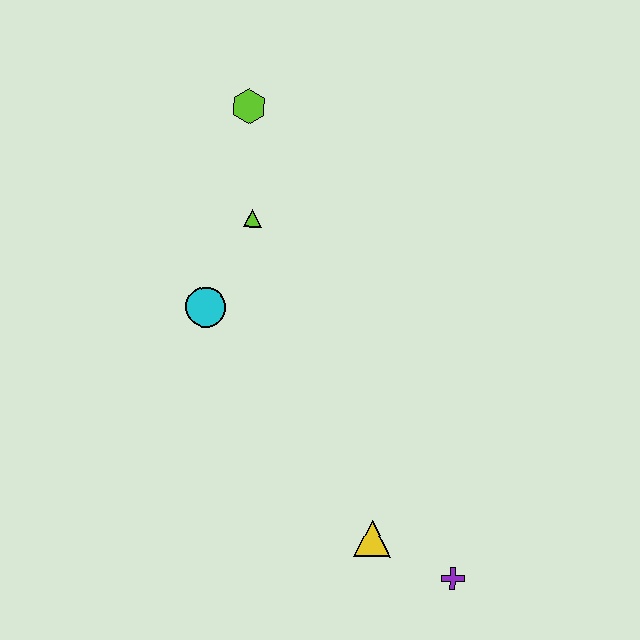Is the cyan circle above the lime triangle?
No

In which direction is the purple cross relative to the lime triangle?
The purple cross is below the lime triangle.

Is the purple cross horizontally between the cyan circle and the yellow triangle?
No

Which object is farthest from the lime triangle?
The purple cross is farthest from the lime triangle.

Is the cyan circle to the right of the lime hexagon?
No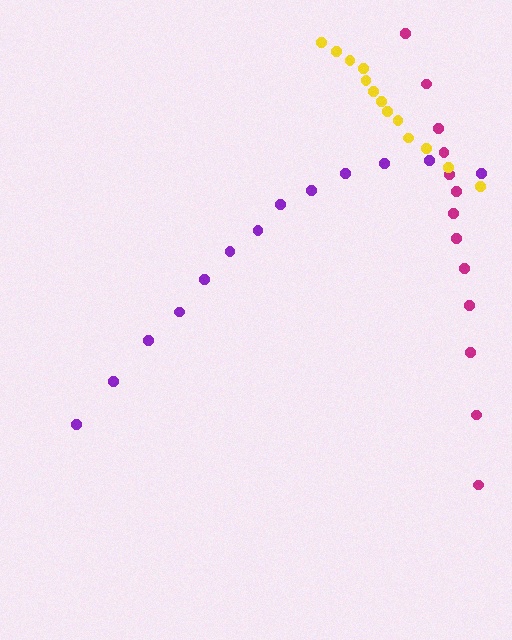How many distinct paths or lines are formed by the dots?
There are 3 distinct paths.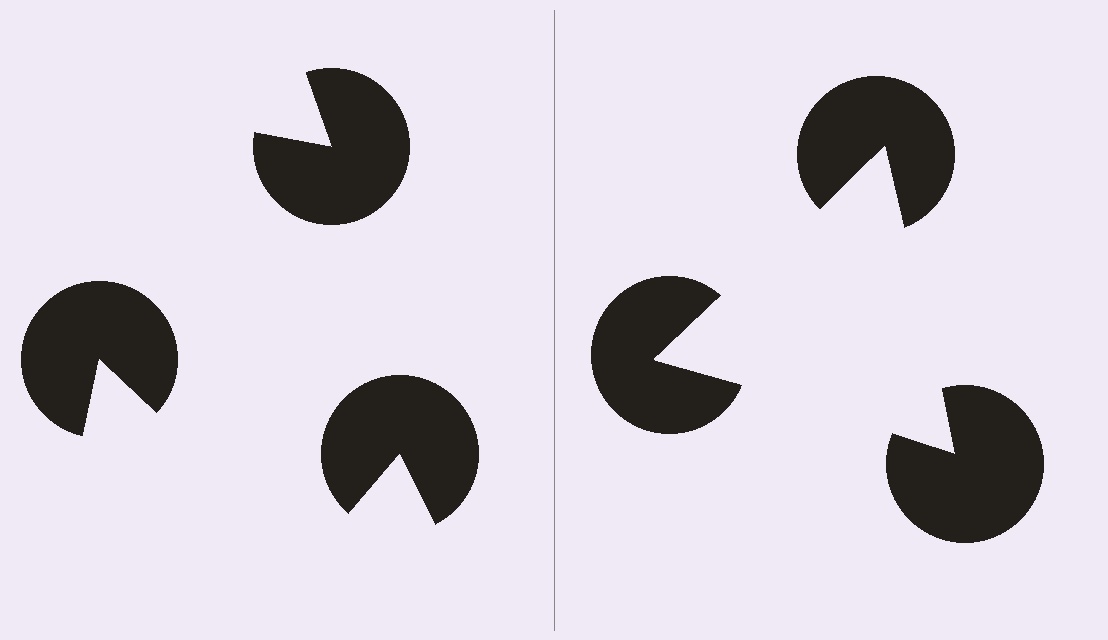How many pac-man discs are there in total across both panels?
6 — 3 on each side.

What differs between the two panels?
The pac-man discs are positioned identically on both sides; only the wedge orientations differ. On the right they align to a triangle; on the left they are misaligned.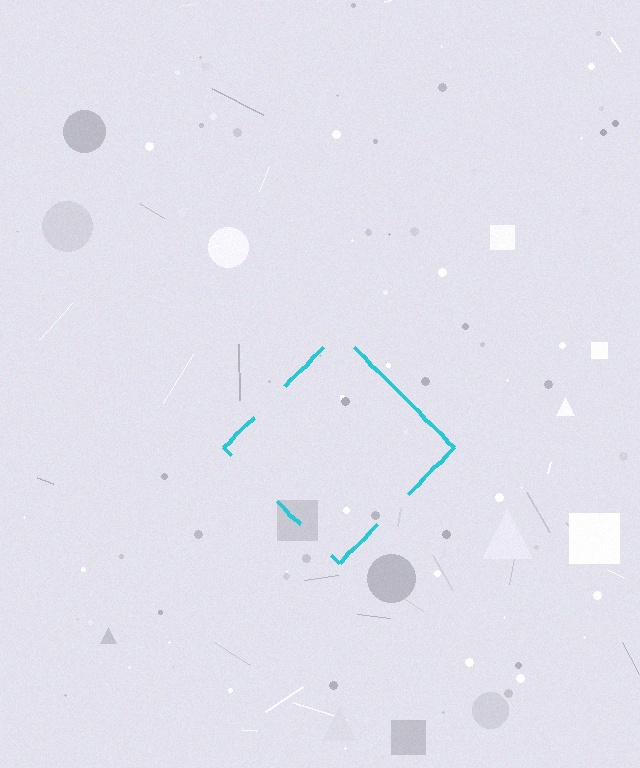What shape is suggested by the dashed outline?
The dashed outline suggests a diamond.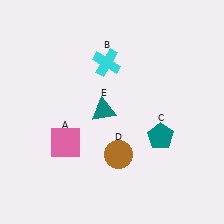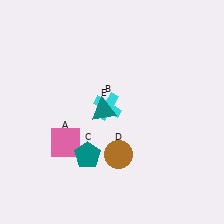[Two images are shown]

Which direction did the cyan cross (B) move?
The cyan cross (B) moved down.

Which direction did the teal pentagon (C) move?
The teal pentagon (C) moved left.